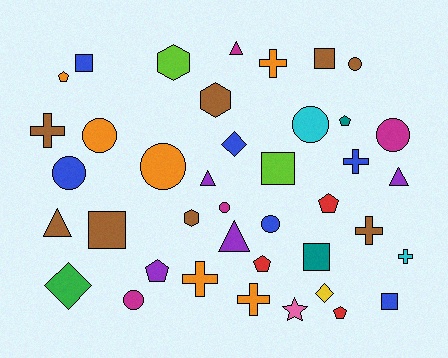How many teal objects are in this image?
There are 2 teal objects.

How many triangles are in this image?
There are 5 triangles.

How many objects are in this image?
There are 40 objects.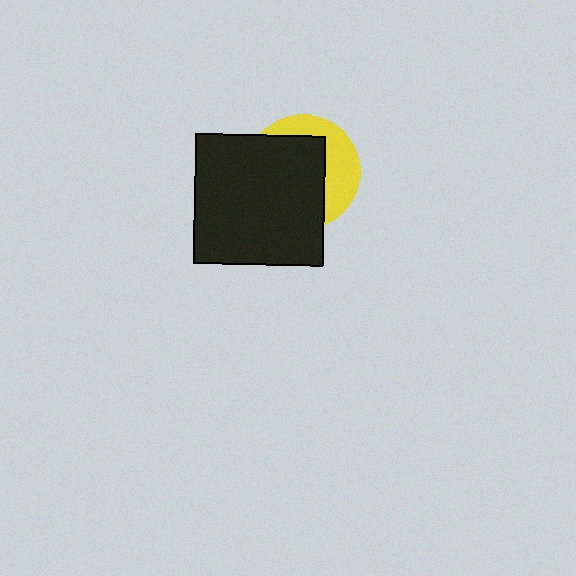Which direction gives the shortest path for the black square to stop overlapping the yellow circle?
Moving toward the lower-left gives the shortest separation.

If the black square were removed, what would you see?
You would see the complete yellow circle.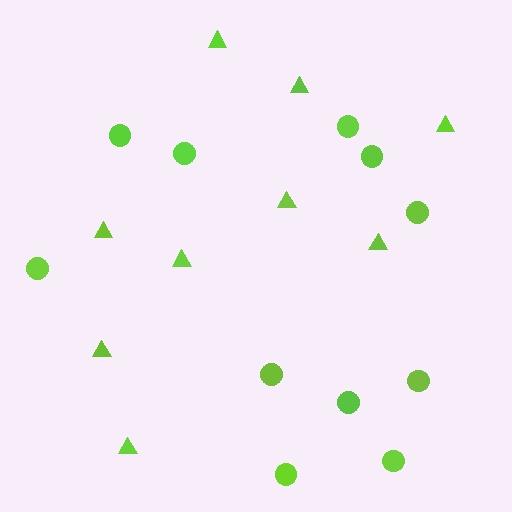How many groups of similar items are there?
There are 2 groups: one group of circles (11) and one group of triangles (9).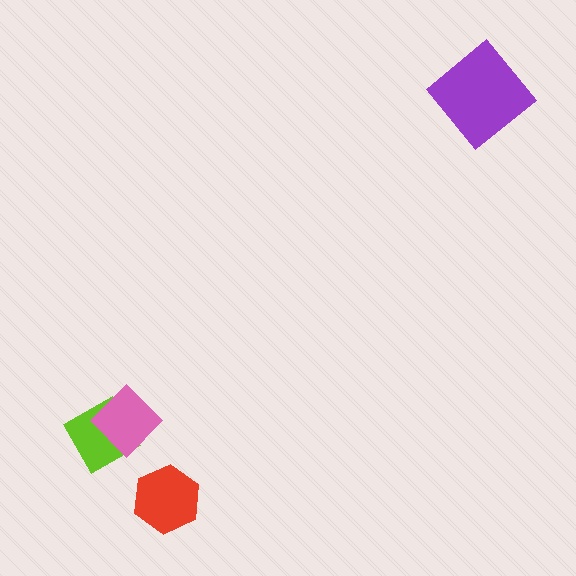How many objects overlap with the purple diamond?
0 objects overlap with the purple diamond.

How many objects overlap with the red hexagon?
0 objects overlap with the red hexagon.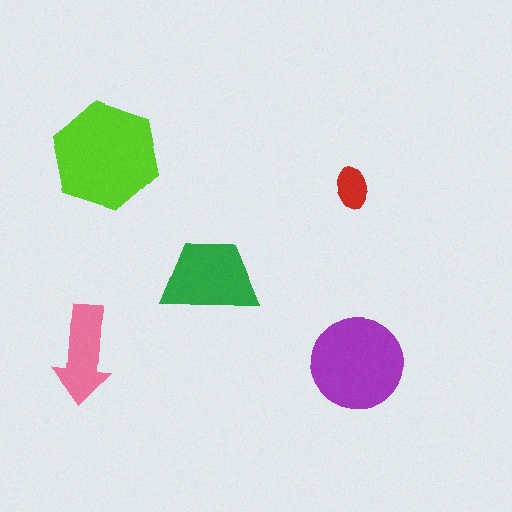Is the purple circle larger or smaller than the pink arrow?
Larger.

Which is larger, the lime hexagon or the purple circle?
The lime hexagon.